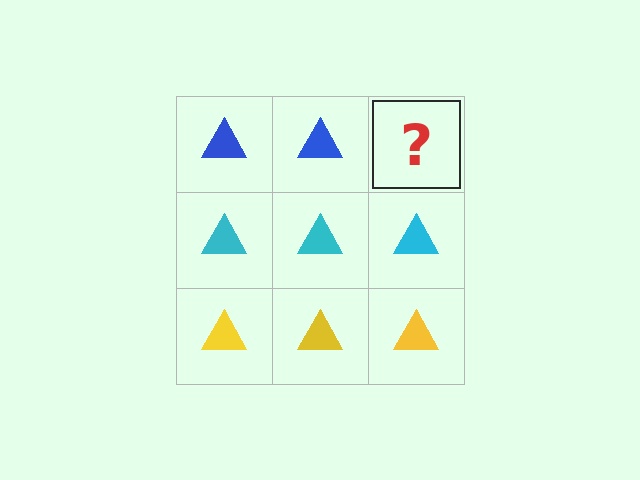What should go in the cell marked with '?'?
The missing cell should contain a blue triangle.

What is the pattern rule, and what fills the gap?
The rule is that each row has a consistent color. The gap should be filled with a blue triangle.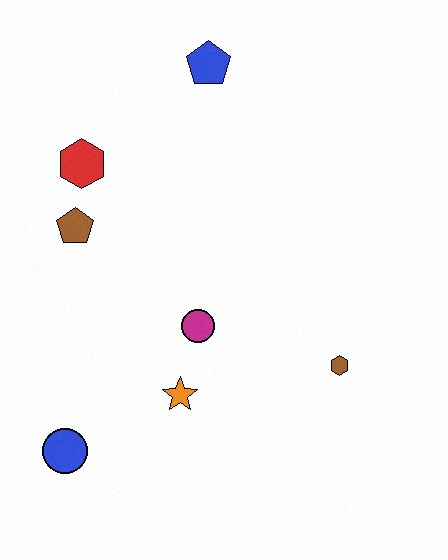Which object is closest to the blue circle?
The orange star is closest to the blue circle.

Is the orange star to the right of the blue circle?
Yes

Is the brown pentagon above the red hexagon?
No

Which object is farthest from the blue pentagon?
The blue circle is farthest from the blue pentagon.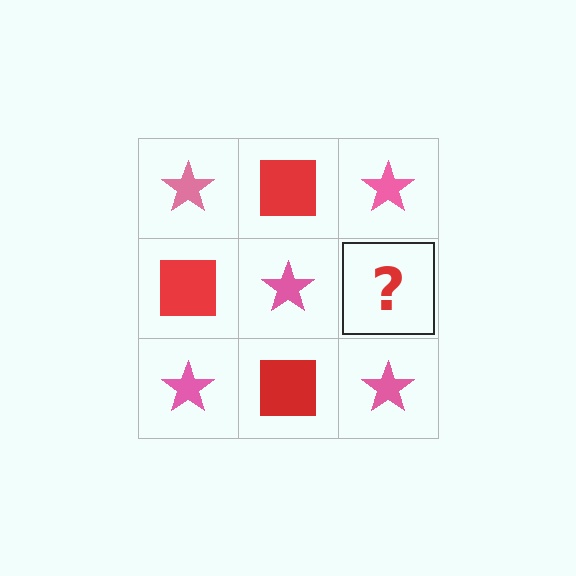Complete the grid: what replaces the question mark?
The question mark should be replaced with a red square.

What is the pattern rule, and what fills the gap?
The rule is that it alternates pink star and red square in a checkerboard pattern. The gap should be filled with a red square.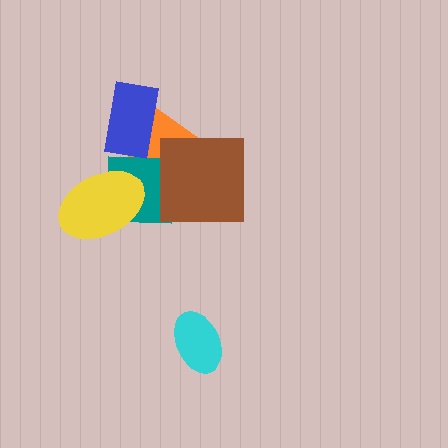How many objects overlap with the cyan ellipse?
0 objects overlap with the cyan ellipse.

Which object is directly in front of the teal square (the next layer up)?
The brown square is directly in front of the teal square.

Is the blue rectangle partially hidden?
No, no other shape covers it.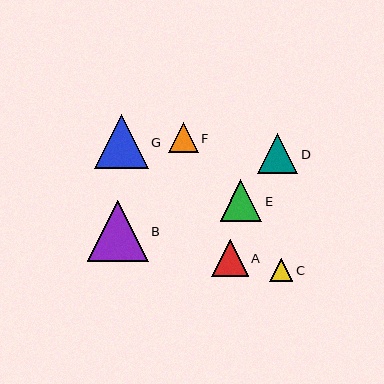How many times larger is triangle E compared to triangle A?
Triangle E is approximately 1.1 times the size of triangle A.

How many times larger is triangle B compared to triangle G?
Triangle B is approximately 1.2 times the size of triangle G.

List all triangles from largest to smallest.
From largest to smallest: B, G, E, D, A, F, C.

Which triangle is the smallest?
Triangle C is the smallest with a size of approximately 23 pixels.